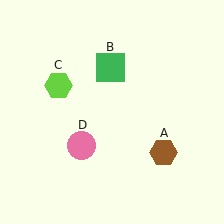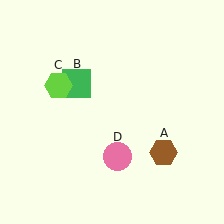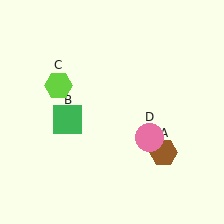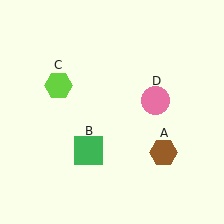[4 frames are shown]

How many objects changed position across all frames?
2 objects changed position: green square (object B), pink circle (object D).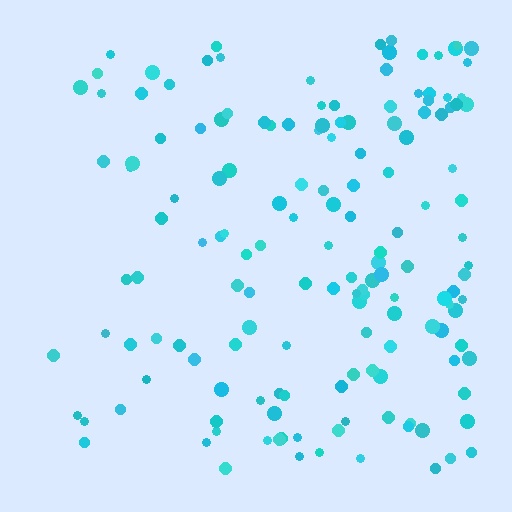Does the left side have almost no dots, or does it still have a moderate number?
Still a moderate number, just noticeably fewer than the right.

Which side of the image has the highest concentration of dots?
The right.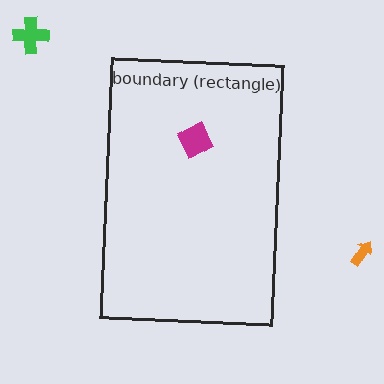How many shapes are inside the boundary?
1 inside, 2 outside.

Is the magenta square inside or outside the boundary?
Inside.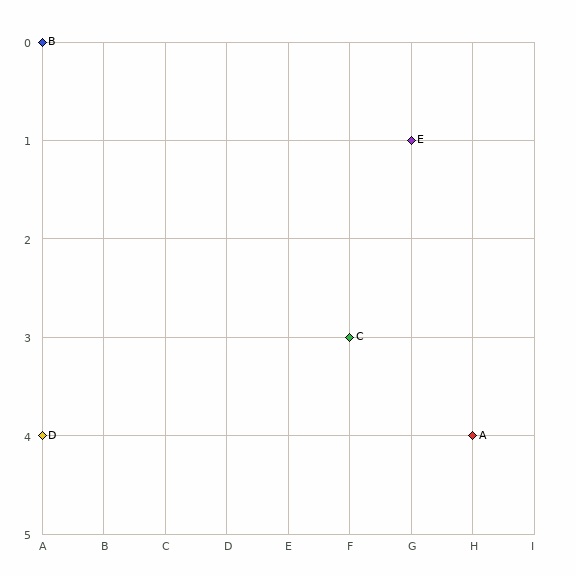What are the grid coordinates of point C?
Point C is at grid coordinates (F, 3).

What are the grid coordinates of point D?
Point D is at grid coordinates (A, 4).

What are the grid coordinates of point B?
Point B is at grid coordinates (A, 0).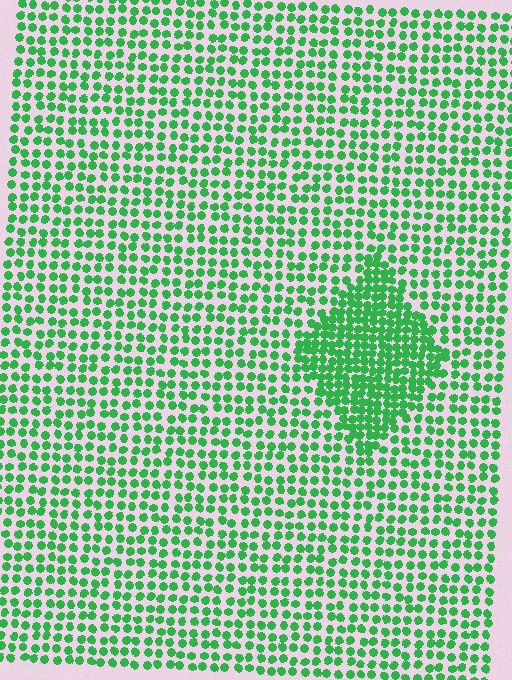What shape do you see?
I see a diamond.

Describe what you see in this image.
The image contains small green elements arranged at two different densities. A diamond-shaped region is visible where the elements are more densely packed than the surrounding area.